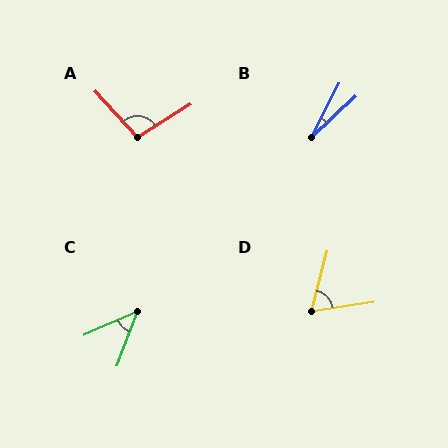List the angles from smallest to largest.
B (20°), C (46°), D (67°), A (101°).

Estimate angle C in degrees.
Approximately 46 degrees.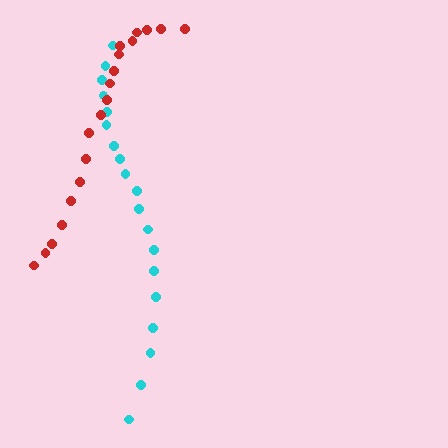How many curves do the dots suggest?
There are 2 distinct paths.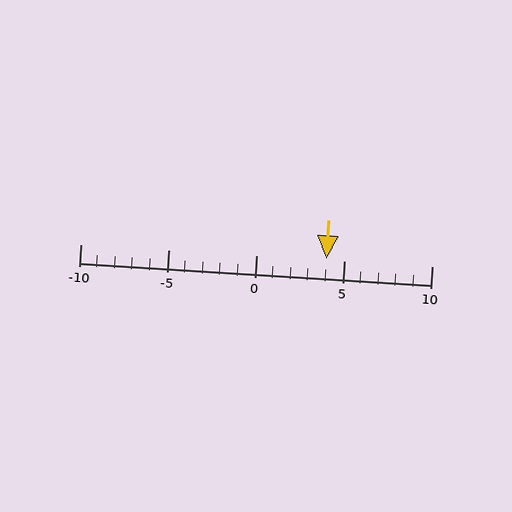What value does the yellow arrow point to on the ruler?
The yellow arrow points to approximately 4.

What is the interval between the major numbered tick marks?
The major tick marks are spaced 5 units apart.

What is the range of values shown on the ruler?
The ruler shows values from -10 to 10.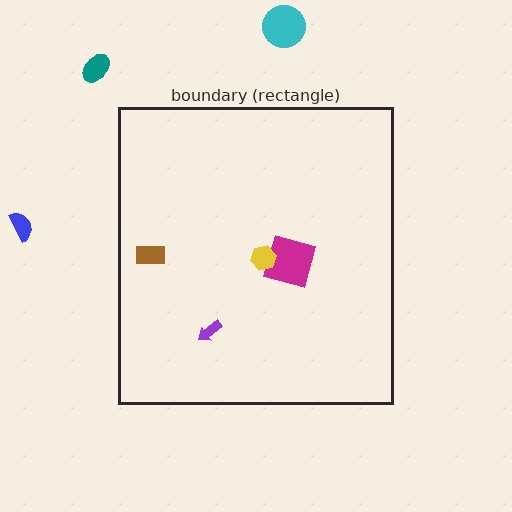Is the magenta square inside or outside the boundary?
Inside.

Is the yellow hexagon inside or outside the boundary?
Inside.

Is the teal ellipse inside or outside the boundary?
Outside.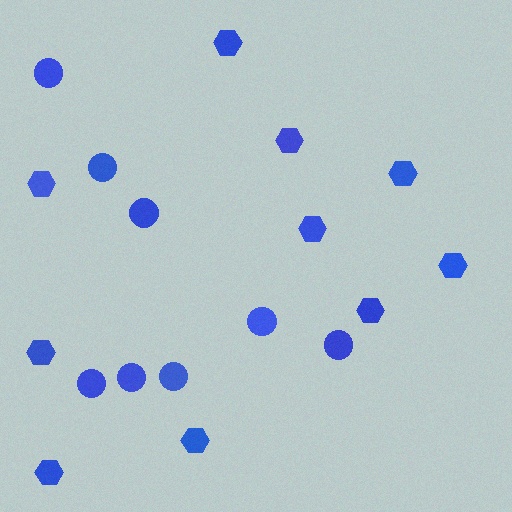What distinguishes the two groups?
There are 2 groups: one group of hexagons (10) and one group of circles (8).